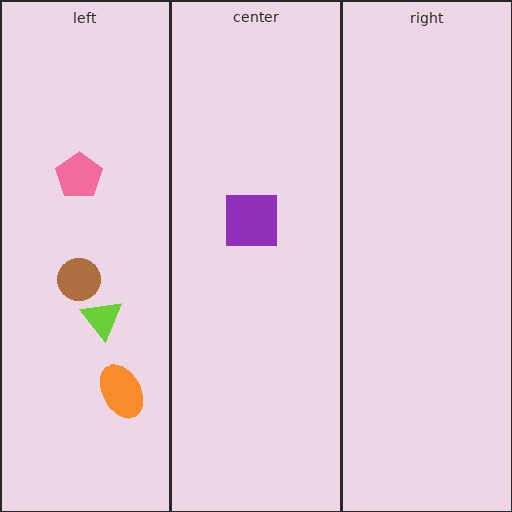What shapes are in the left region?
The orange ellipse, the brown circle, the lime triangle, the pink pentagon.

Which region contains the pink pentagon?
The left region.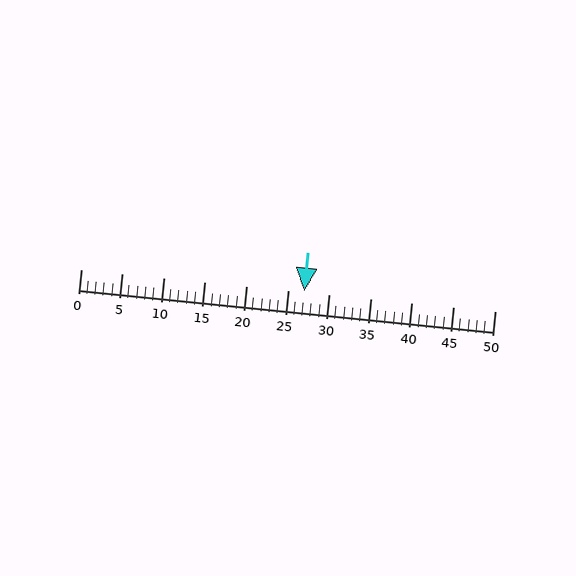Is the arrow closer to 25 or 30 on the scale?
The arrow is closer to 25.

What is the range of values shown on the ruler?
The ruler shows values from 0 to 50.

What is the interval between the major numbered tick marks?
The major tick marks are spaced 5 units apart.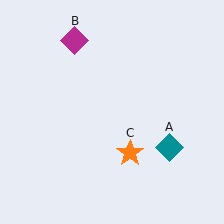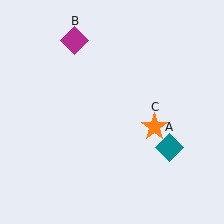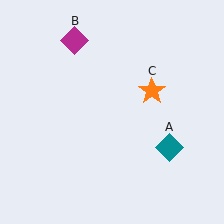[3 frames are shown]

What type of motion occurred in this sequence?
The orange star (object C) rotated counterclockwise around the center of the scene.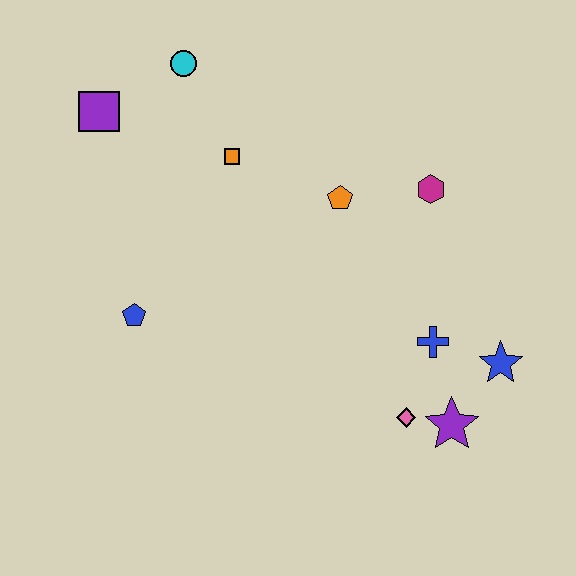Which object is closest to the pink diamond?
The purple star is closest to the pink diamond.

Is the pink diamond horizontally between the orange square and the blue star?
Yes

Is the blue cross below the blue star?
No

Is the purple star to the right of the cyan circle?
Yes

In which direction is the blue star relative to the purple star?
The blue star is above the purple star.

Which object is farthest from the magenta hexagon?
The purple square is farthest from the magenta hexagon.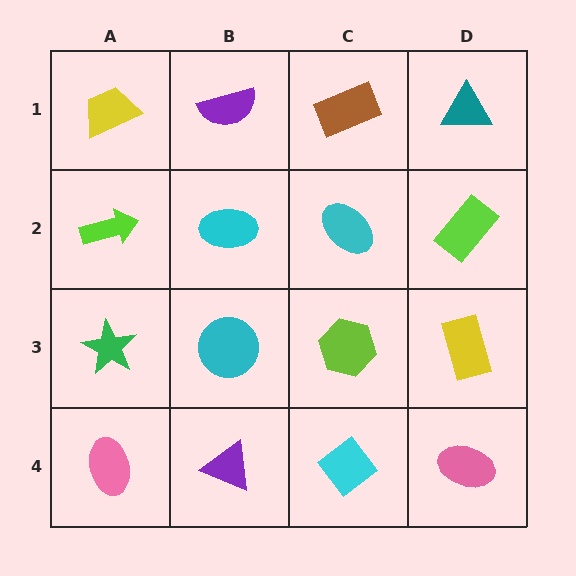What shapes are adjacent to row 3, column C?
A cyan ellipse (row 2, column C), a cyan diamond (row 4, column C), a cyan circle (row 3, column B), a yellow rectangle (row 3, column D).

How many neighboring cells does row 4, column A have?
2.